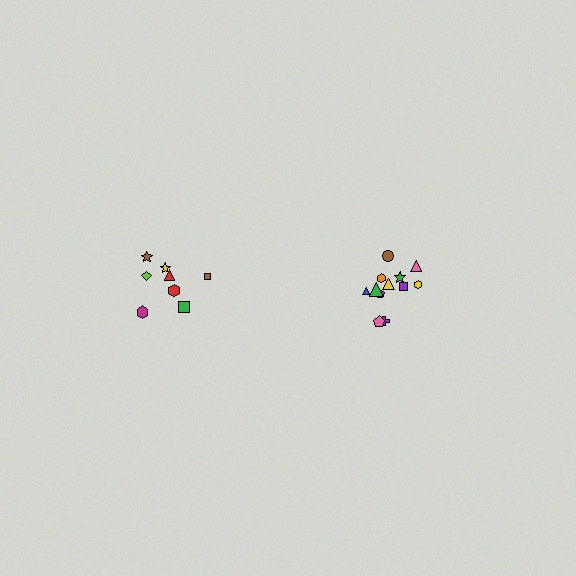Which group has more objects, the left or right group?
The right group.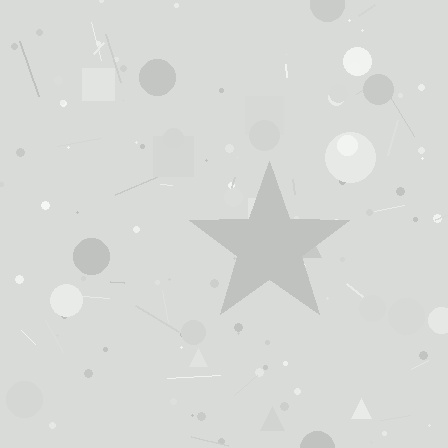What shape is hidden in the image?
A star is hidden in the image.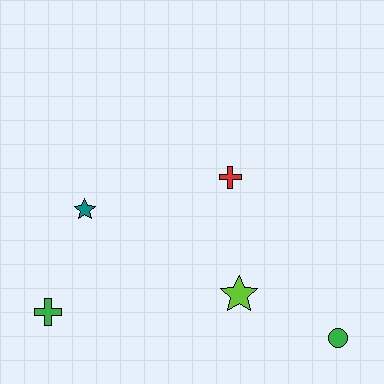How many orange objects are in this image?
There are no orange objects.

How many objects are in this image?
There are 5 objects.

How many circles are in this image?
There is 1 circle.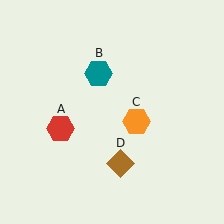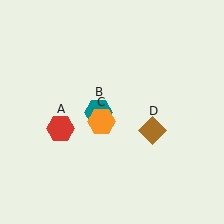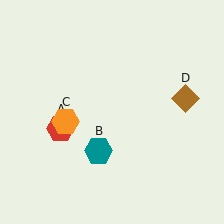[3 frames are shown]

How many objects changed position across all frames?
3 objects changed position: teal hexagon (object B), orange hexagon (object C), brown diamond (object D).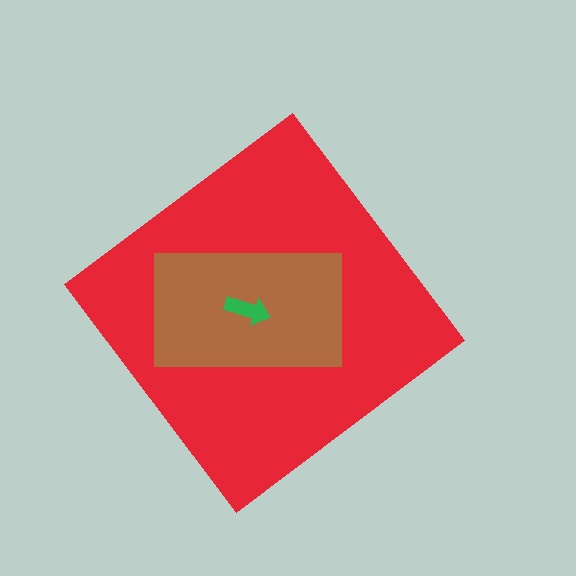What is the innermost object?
The green arrow.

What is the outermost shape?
The red diamond.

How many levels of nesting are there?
3.